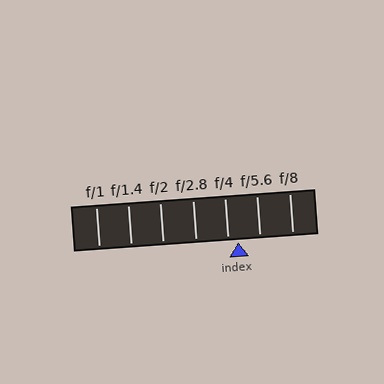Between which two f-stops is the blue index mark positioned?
The index mark is between f/4 and f/5.6.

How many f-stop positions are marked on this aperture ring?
There are 7 f-stop positions marked.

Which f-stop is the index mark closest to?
The index mark is closest to f/4.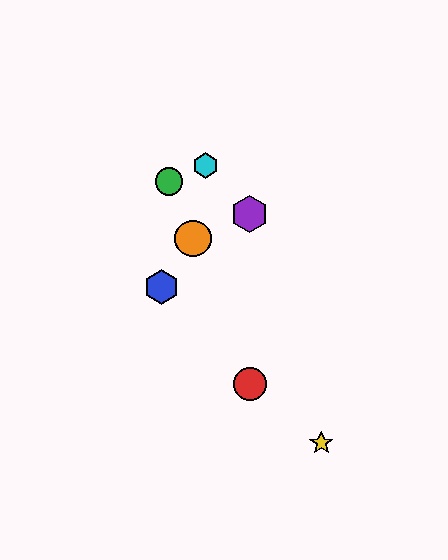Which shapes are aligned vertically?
The red circle, the purple hexagon are aligned vertically.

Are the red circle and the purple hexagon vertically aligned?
Yes, both are at x≈250.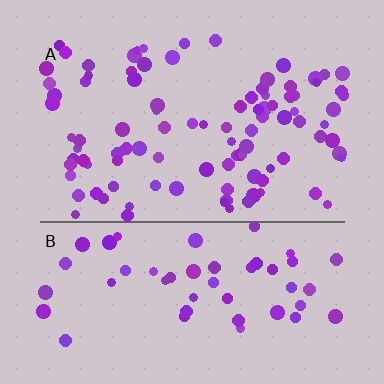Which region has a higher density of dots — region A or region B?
A (the top).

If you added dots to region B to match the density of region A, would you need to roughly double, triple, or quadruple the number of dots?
Approximately double.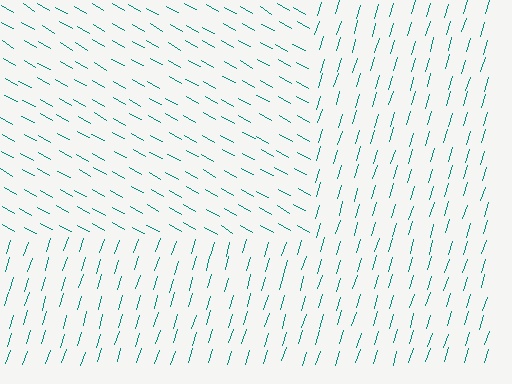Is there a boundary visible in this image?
Yes, there is a texture boundary formed by a change in line orientation.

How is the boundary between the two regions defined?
The boundary is defined purely by a change in line orientation (approximately 78 degrees difference). All lines are the same color and thickness.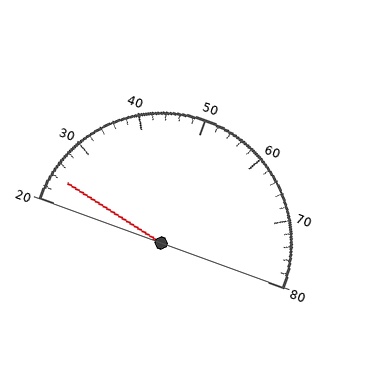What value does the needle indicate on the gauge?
The needle indicates approximately 24.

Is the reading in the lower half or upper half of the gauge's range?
The reading is in the lower half of the range (20 to 80).